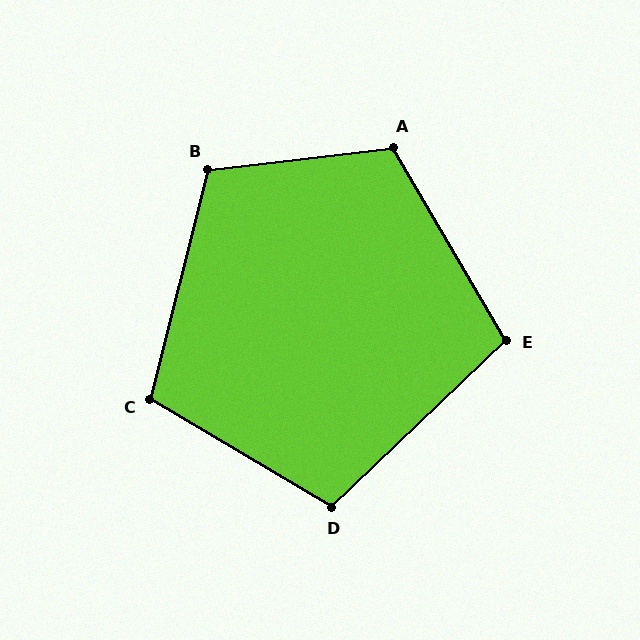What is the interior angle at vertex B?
Approximately 111 degrees (obtuse).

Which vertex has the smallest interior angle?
E, at approximately 103 degrees.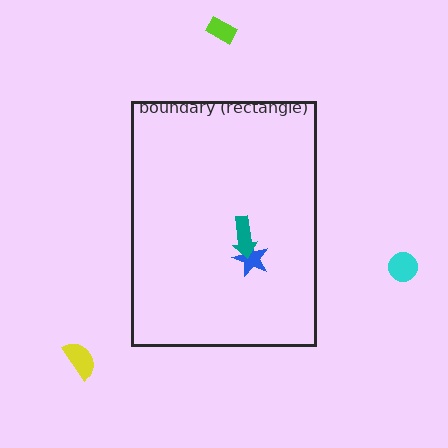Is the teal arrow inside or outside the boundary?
Inside.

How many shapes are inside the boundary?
2 inside, 3 outside.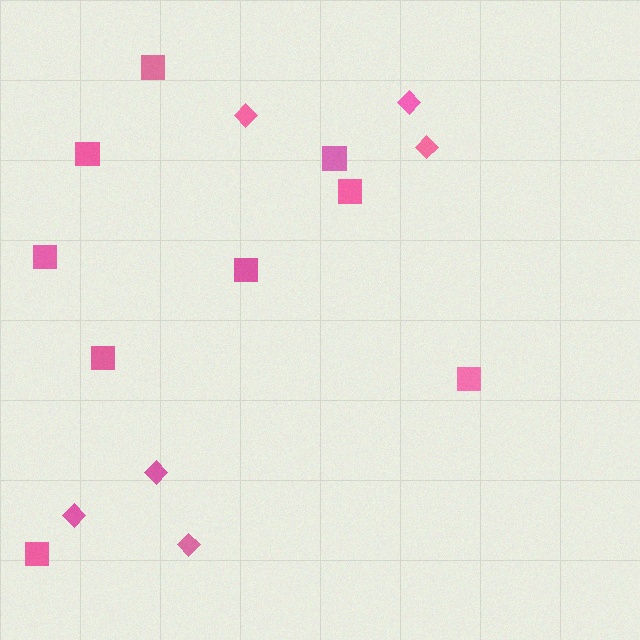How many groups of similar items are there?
There are 2 groups: one group of squares (9) and one group of diamonds (6).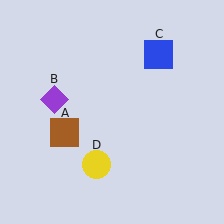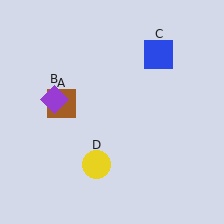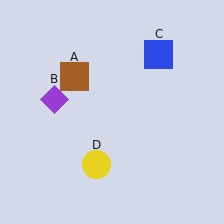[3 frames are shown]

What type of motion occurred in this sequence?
The brown square (object A) rotated clockwise around the center of the scene.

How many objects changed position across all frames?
1 object changed position: brown square (object A).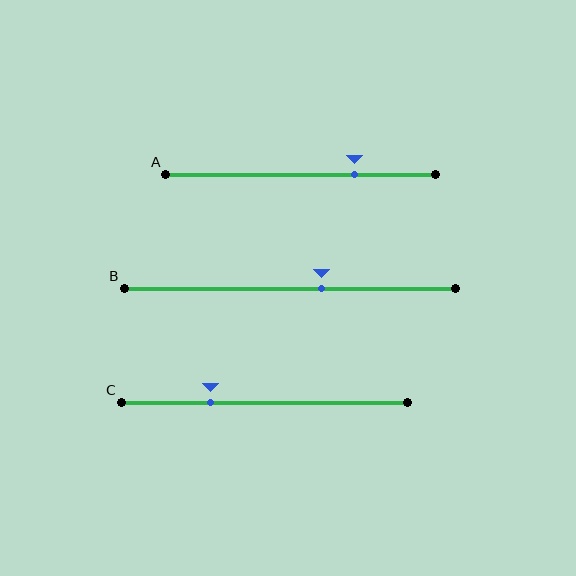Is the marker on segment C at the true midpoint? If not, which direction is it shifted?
No, the marker on segment C is shifted to the left by about 19% of the segment length.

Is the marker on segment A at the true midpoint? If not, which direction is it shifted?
No, the marker on segment A is shifted to the right by about 20% of the segment length.